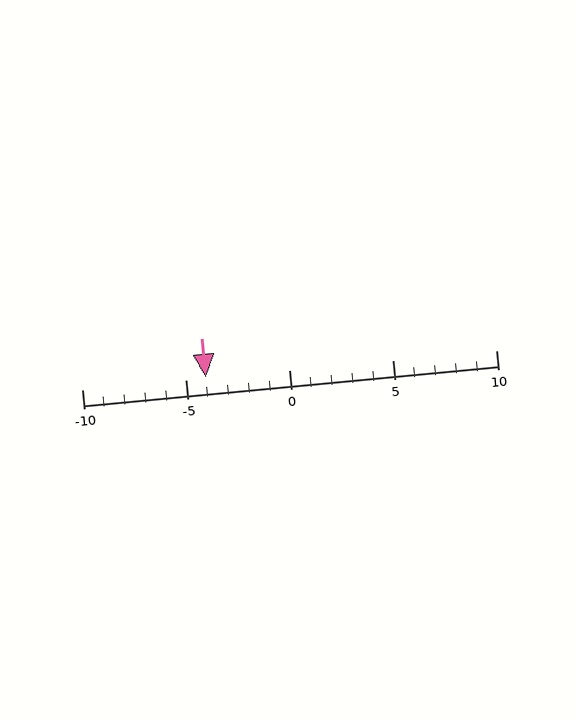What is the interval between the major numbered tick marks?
The major tick marks are spaced 5 units apart.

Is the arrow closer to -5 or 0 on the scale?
The arrow is closer to -5.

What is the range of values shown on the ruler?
The ruler shows values from -10 to 10.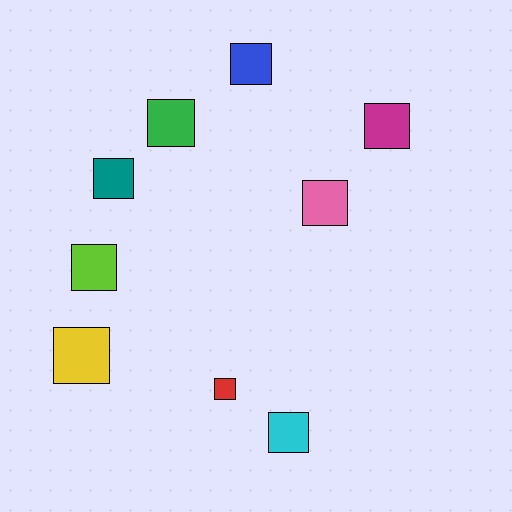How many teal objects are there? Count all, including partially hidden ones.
There is 1 teal object.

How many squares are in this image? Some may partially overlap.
There are 9 squares.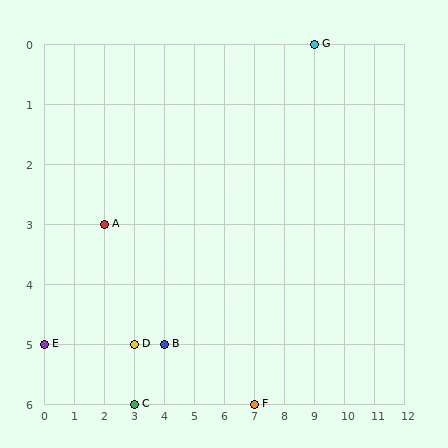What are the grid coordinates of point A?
Point A is at grid coordinates (2, 3).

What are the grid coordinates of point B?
Point B is at grid coordinates (4, 5).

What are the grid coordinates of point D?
Point D is at grid coordinates (3, 5).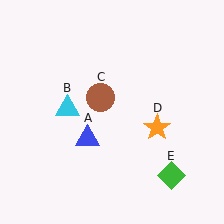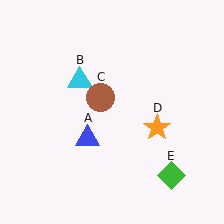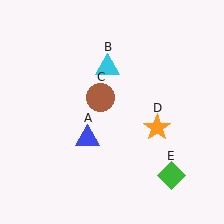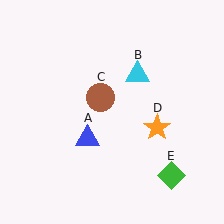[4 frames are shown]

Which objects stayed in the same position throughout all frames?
Blue triangle (object A) and brown circle (object C) and orange star (object D) and green diamond (object E) remained stationary.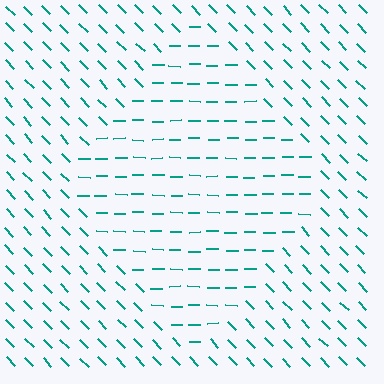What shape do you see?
I see a diamond.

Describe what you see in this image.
The image is filled with small teal line segments. A diamond region in the image has lines oriented differently from the surrounding lines, creating a visible texture boundary.